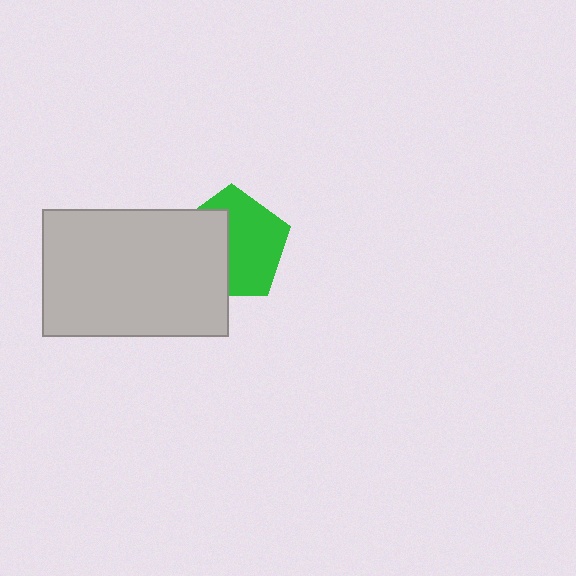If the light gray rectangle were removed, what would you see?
You would see the complete green pentagon.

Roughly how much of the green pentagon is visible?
About half of it is visible (roughly 57%).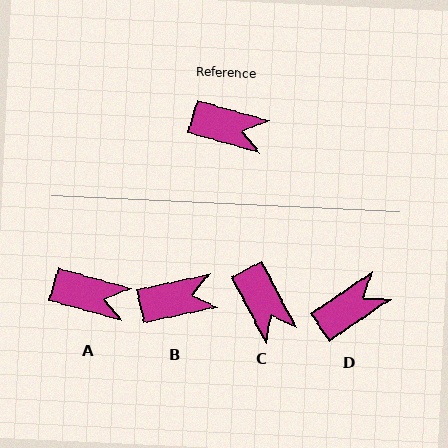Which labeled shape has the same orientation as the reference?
A.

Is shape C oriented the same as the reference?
No, it is off by about 47 degrees.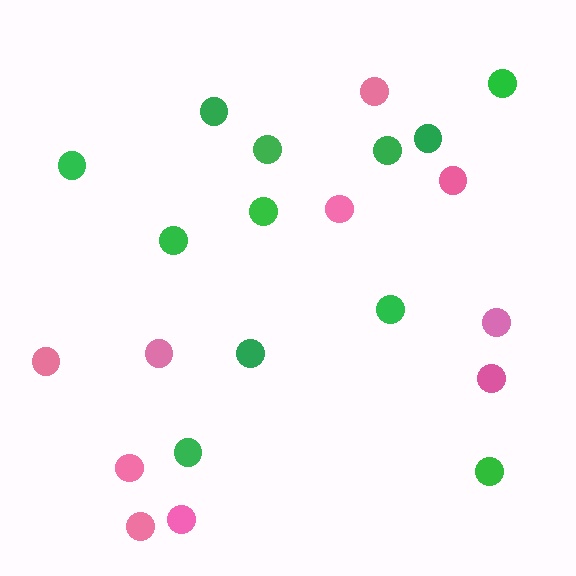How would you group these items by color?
There are 2 groups: one group of green circles (12) and one group of pink circles (10).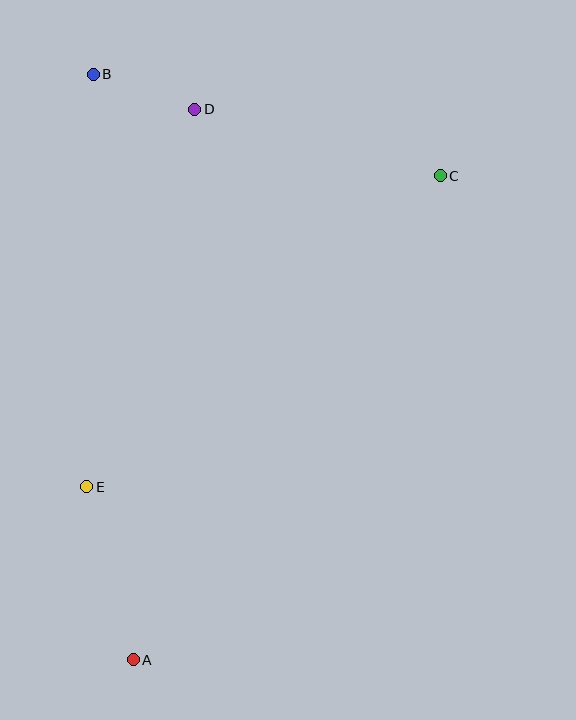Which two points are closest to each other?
Points B and D are closest to each other.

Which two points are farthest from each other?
Points A and B are farthest from each other.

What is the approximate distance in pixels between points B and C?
The distance between B and C is approximately 362 pixels.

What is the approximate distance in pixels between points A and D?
The distance between A and D is approximately 554 pixels.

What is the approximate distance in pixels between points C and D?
The distance between C and D is approximately 255 pixels.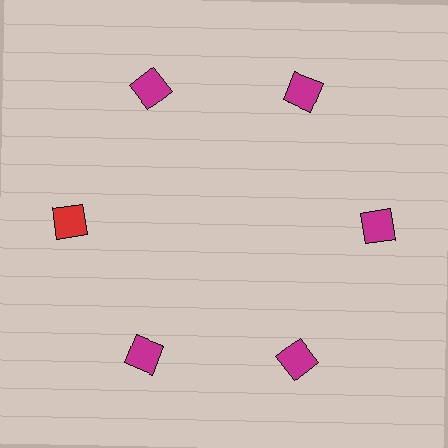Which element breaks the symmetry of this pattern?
The red square at roughly the 9 o'clock position breaks the symmetry. All other shapes are magenta squares.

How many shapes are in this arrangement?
There are 6 shapes arranged in a ring pattern.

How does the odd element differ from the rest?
It has a different color: red instead of magenta.